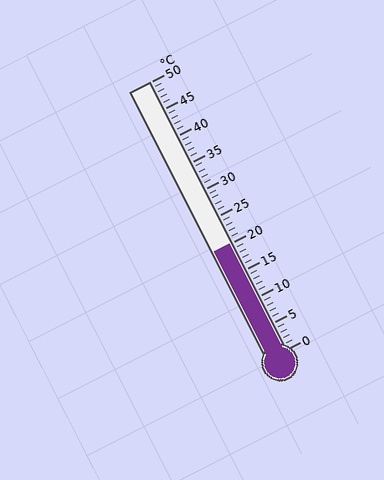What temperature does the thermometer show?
The thermometer shows approximately 20°C.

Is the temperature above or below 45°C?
The temperature is below 45°C.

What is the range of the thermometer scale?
The thermometer scale ranges from 0°C to 50°C.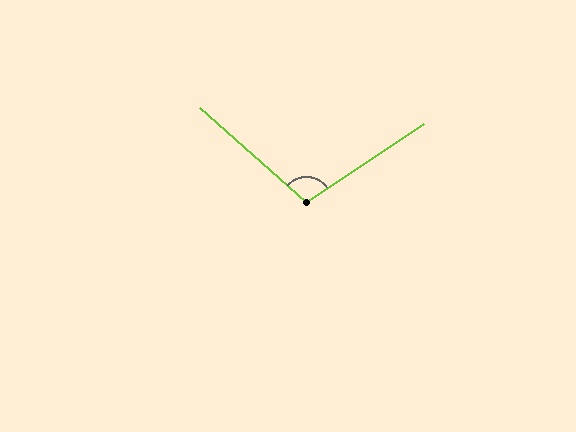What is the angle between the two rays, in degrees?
Approximately 104 degrees.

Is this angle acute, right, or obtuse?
It is obtuse.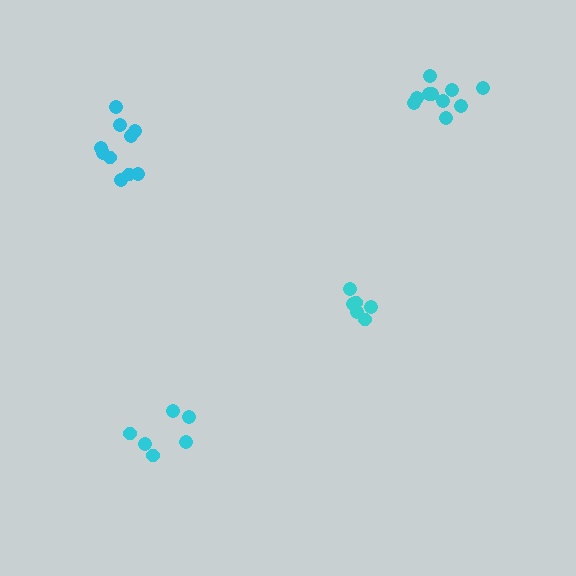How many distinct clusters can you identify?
There are 4 distinct clusters.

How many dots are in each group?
Group 1: 10 dots, Group 2: 6 dots, Group 3: 6 dots, Group 4: 10 dots (32 total).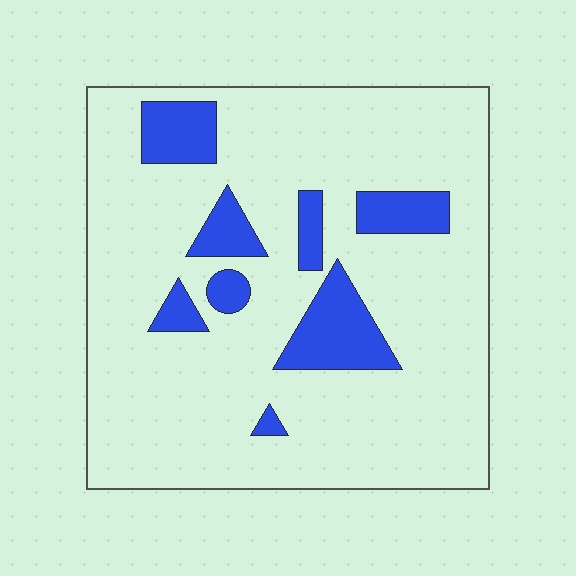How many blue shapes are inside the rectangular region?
8.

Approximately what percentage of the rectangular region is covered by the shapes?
Approximately 15%.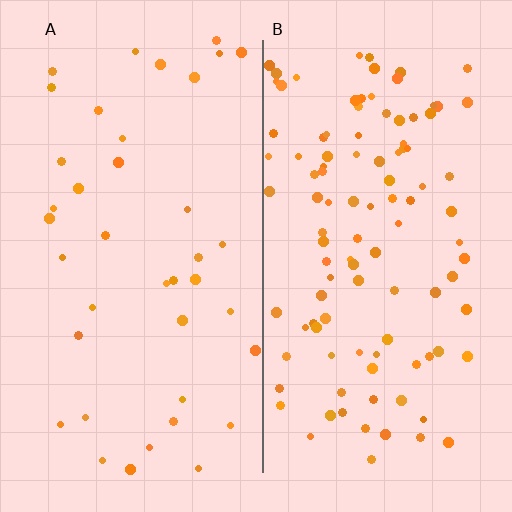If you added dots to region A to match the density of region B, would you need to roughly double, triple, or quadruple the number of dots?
Approximately triple.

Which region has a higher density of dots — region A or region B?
B (the right).